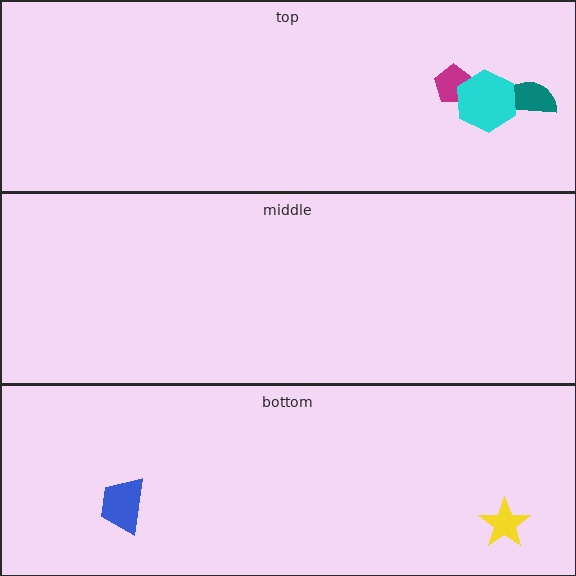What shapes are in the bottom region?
The yellow star, the blue trapezoid.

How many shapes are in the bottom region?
2.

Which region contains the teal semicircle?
The top region.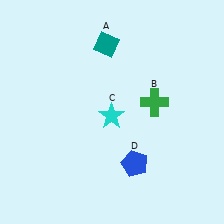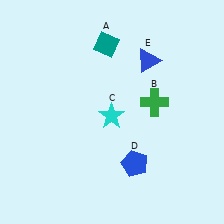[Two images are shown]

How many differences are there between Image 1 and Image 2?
There is 1 difference between the two images.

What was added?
A blue triangle (E) was added in Image 2.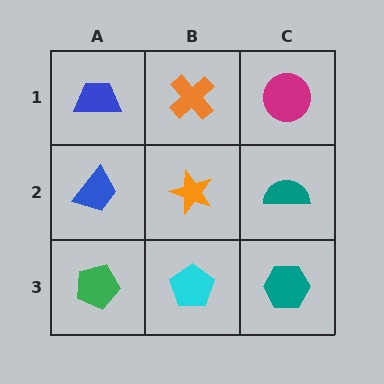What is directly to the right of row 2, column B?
A teal semicircle.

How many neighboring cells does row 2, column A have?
3.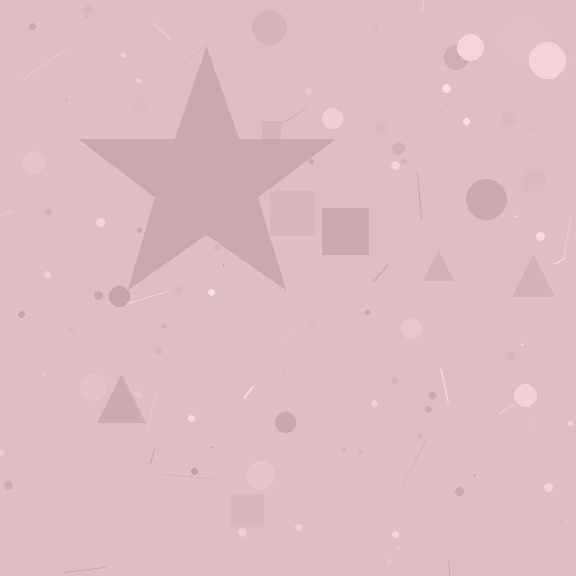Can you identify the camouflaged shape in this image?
The camouflaged shape is a star.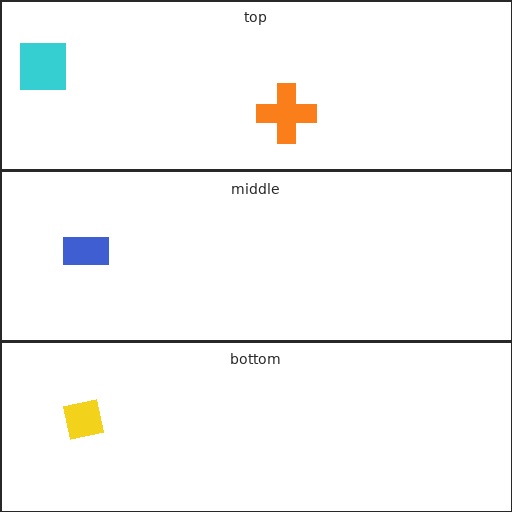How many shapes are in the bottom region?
1.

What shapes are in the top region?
The cyan square, the orange cross.